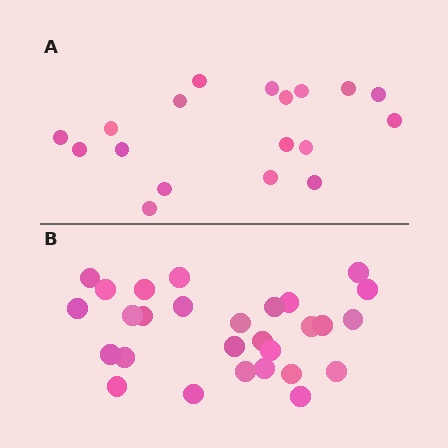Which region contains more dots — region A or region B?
Region B (the bottom region) has more dots.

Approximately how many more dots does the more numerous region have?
Region B has roughly 10 or so more dots than region A.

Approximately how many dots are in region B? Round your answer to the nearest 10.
About 30 dots. (The exact count is 28, which rounds to 30.)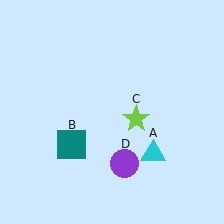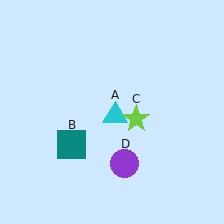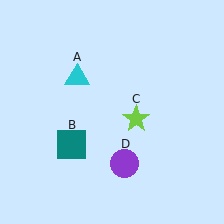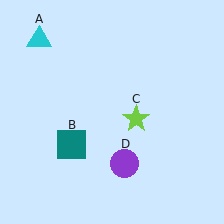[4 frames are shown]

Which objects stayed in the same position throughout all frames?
Teal square (object B) and lime star (object C) and purple circle (object D) remained stationary.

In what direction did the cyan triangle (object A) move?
The cyan triangle (object A) moved up and to the left.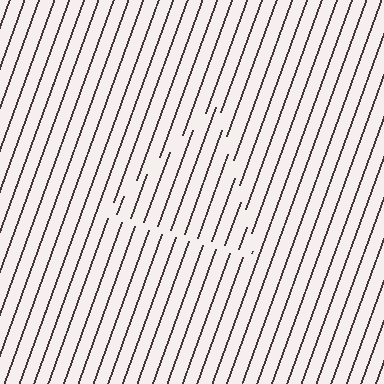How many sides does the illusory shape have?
3 sides — the line-ends trace a triangle.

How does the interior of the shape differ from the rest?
The interior of the shape contains the same grating, shifted by half a period — the contour is defined by the phase discontinuity where line-ends from the inner and outer gratings abut.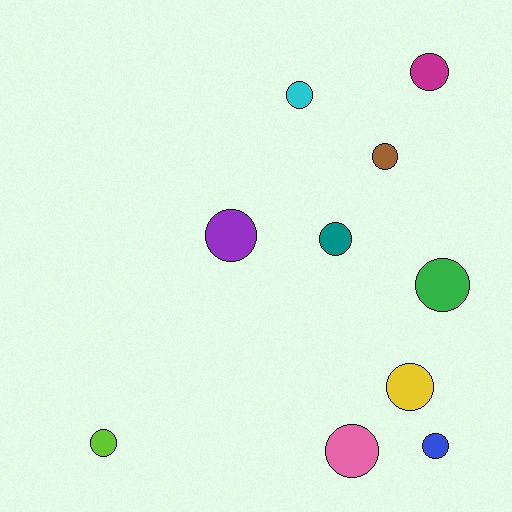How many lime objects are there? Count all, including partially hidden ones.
There is 1 lime object.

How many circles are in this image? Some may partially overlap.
There are 10 circles.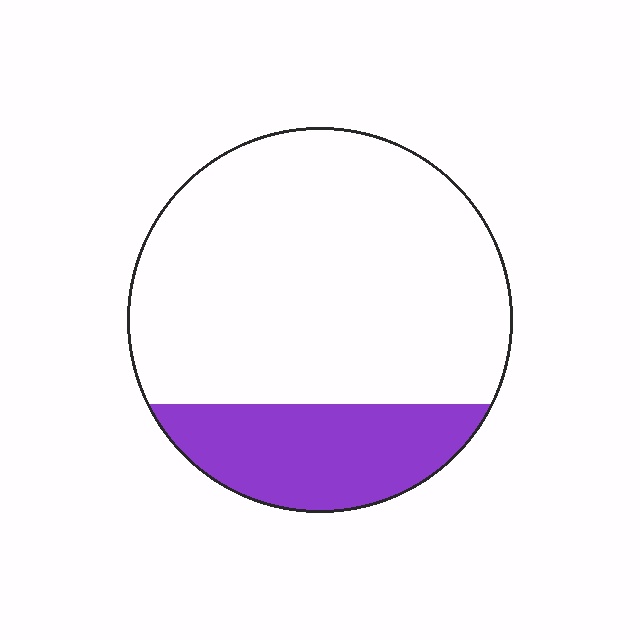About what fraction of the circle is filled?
About one quarter (1/4).